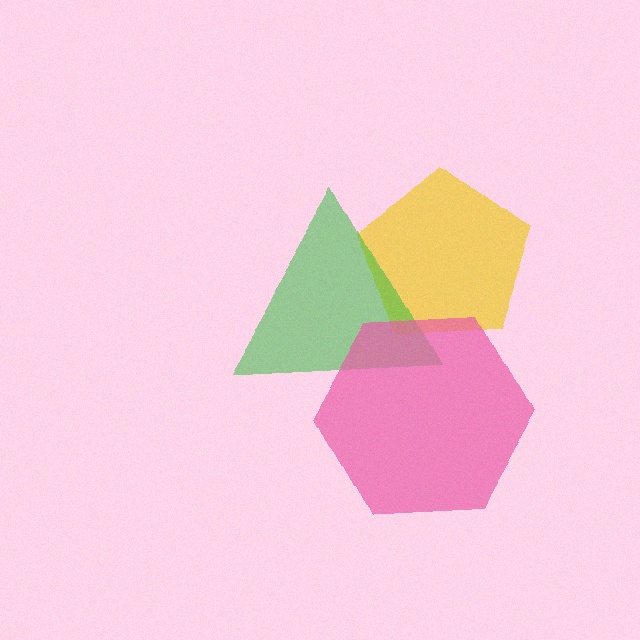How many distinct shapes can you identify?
There are 3 distinct shapes: a yellow pentagon, a green triangle, a pink hexagon.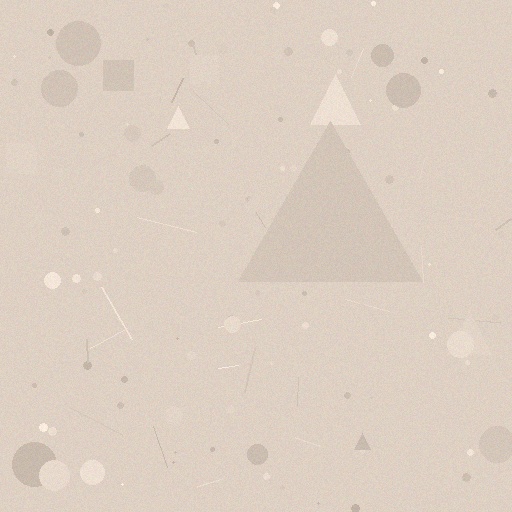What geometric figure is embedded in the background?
A triangle is embedded in the background.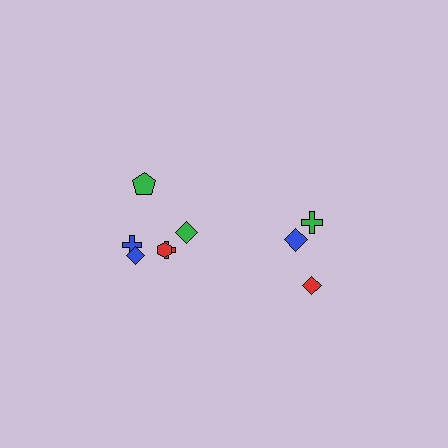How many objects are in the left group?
There are 6 objects.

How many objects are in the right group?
There are 3 objects.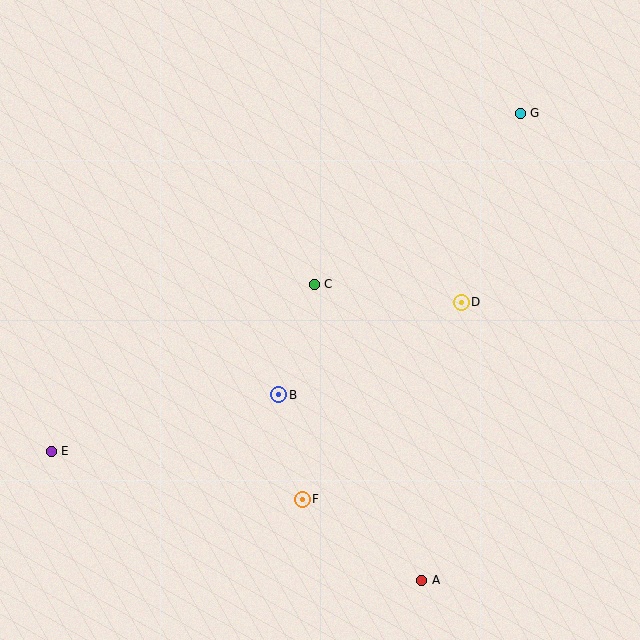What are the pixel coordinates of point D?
Point D is at (461, 302).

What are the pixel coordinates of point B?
Point B is at (279, 395).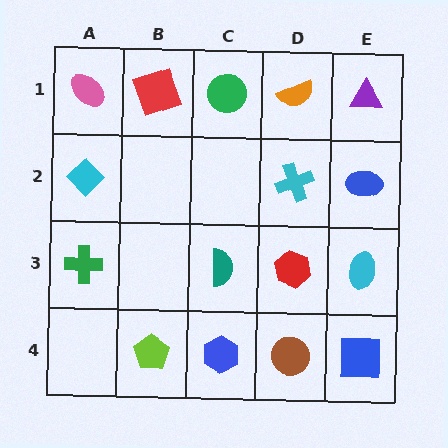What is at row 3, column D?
A red hexagon.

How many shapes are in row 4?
4 shapes.